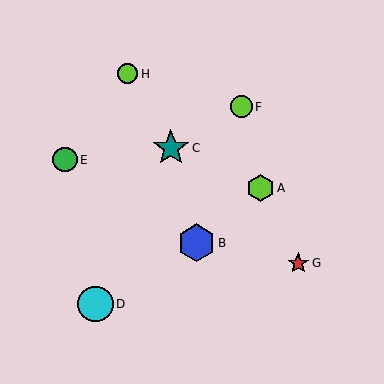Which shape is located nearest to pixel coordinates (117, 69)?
The lime circle (labeled H) at (127, 74) is nearest to that location.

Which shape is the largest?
The blue hexagon (labeled B) is the largest.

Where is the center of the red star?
The center of the red star is at (298, 263).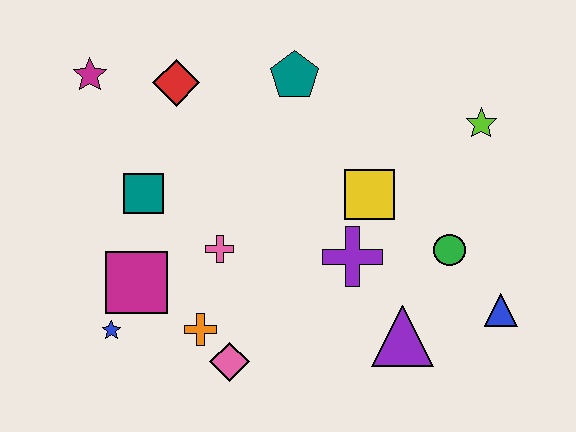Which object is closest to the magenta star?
The red diamond is closest to the magenta star.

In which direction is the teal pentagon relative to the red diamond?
The teal pentagon is to the right of the red diamond.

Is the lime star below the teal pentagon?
Yes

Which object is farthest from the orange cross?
The lime star is farthest from the orange cross.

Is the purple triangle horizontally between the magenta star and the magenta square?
No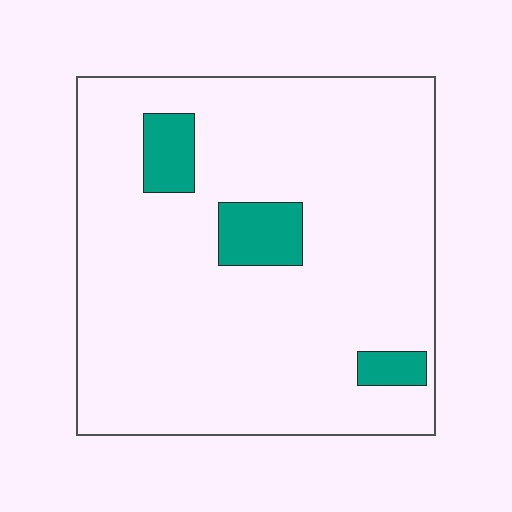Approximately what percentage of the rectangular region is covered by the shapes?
Approximately 10%.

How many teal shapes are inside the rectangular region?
3.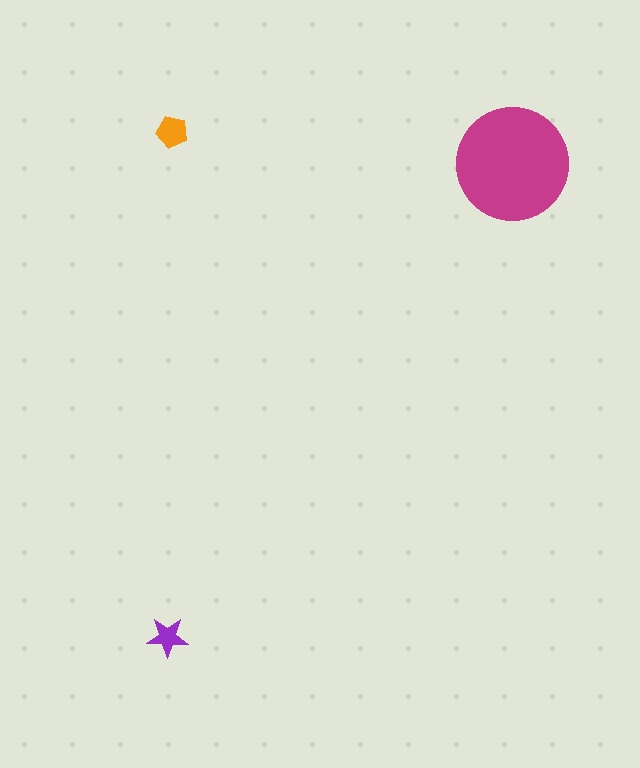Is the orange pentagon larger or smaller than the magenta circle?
Smaller.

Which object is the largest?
The magenta circle.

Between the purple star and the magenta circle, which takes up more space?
The magenta circle.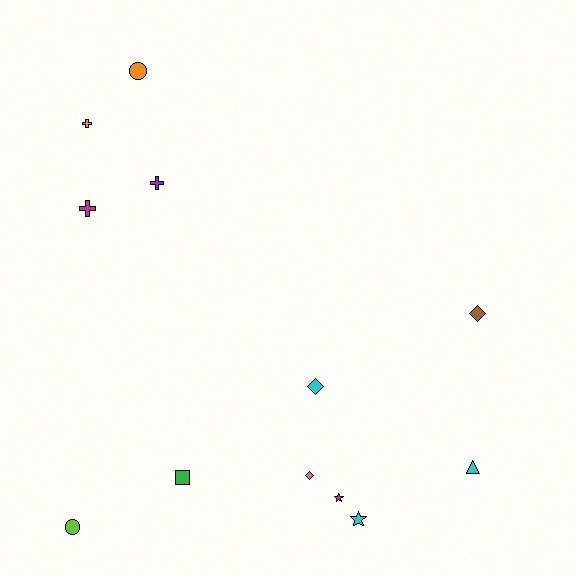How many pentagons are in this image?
There are no pentagons.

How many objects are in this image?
There are 12 objects.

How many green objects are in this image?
There is 1 green object.